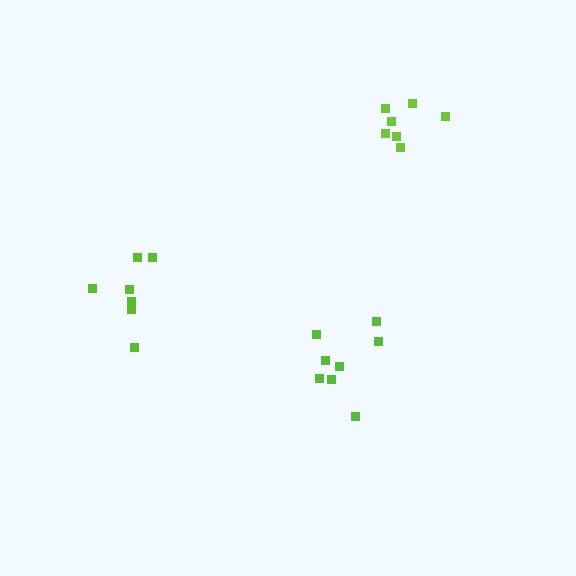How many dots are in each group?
Group 1: 7 dots, Group 2: 7 dots, Group 3: 8 dots (22 total).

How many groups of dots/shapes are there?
There are 3 groups.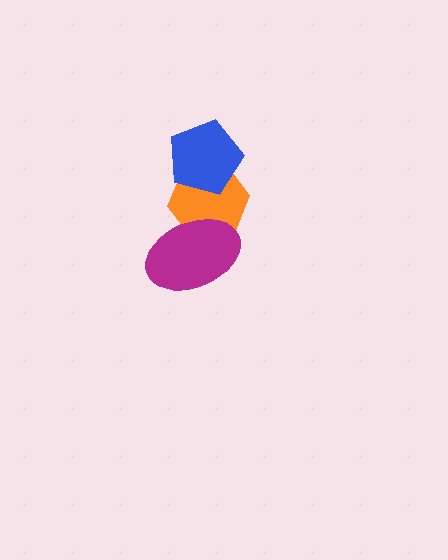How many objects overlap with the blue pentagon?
1 object overlaps with the blue pentagon.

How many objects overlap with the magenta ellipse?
1 object overlaps with the magenta ellipse.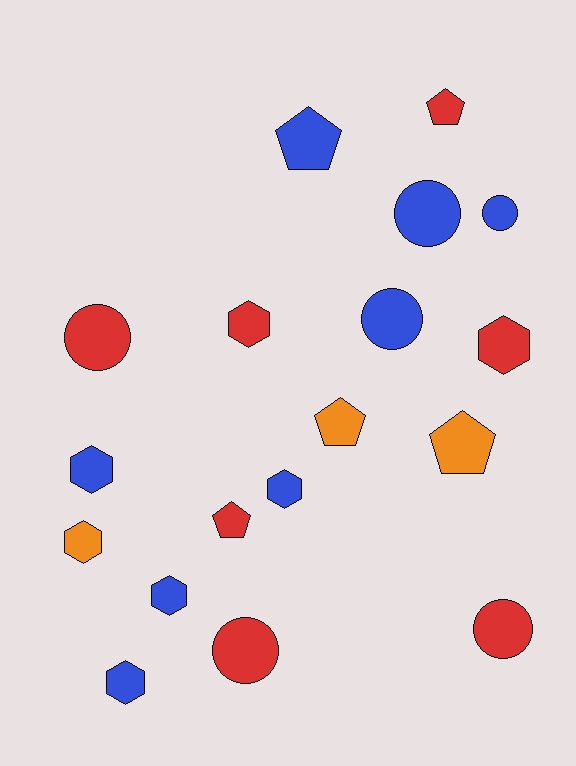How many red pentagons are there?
There are 2 red pentagons.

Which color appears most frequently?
Blue, with 8 objects.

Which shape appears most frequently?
Hexagon, with 7 objects.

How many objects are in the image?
There are 18 objects.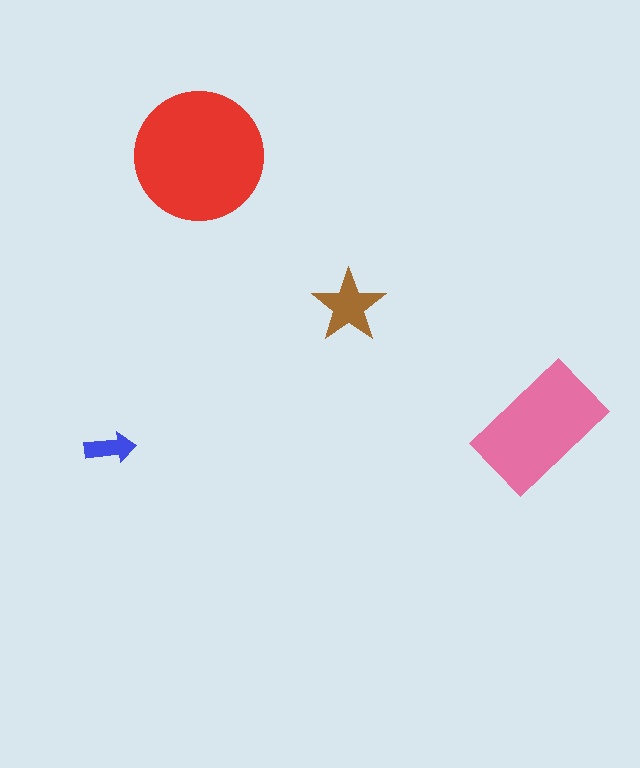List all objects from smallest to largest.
The blue arrow, the brown star, the pink rectangle, the red circle.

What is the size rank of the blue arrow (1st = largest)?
4th.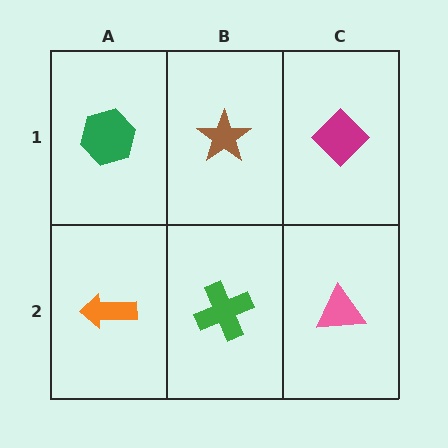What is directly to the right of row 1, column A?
A brown star.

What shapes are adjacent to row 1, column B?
A green cross (row 2, column B), a green hexagon (row 1, column A), a magenta diamond (row 1, column C).